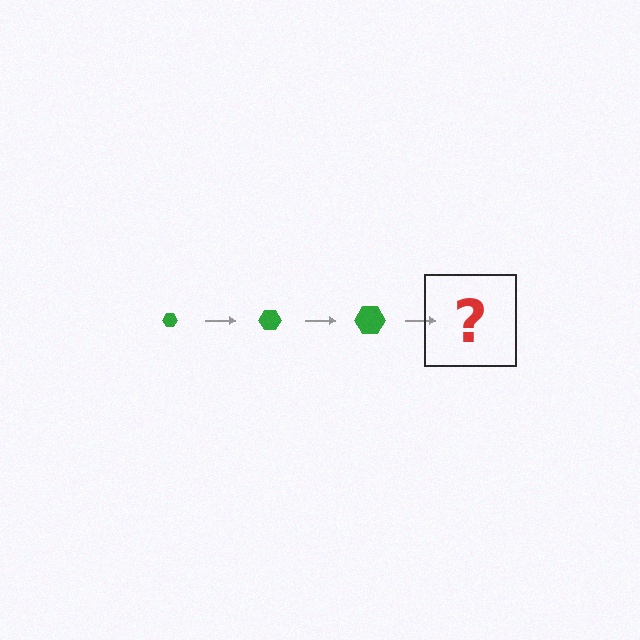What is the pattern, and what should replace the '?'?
The pattern is that the hexagon gets progressively larger each step. The '?' should be a green hexagon, larger than the previous one.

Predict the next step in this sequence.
The next step is a green hexagon, larger than the previous one.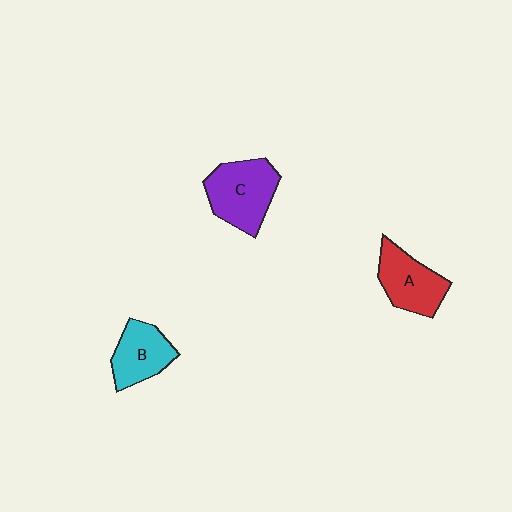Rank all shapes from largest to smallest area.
From largest to smallest: C (purple), A (red), B (cyan).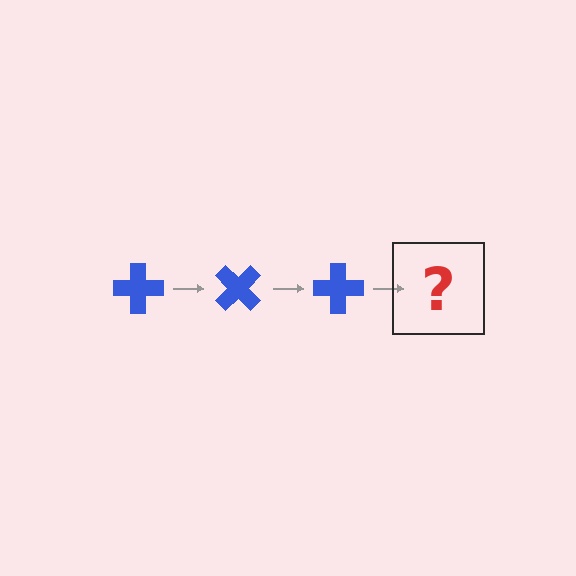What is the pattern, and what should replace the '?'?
The pattern is that the cross rotates 45 degrees each step. The '?' should be a blue cross rotated 135 degrees.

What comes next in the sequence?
The next element should be a blue cross rotated 135 degrees.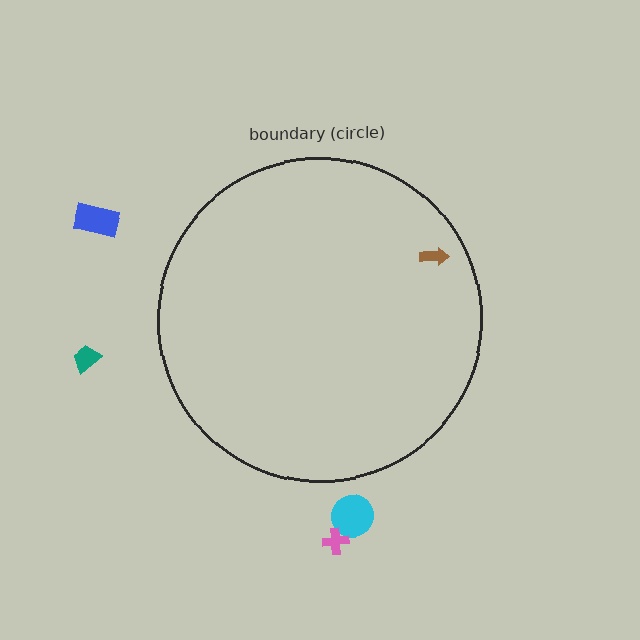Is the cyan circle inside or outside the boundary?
Outside.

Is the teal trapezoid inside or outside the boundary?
Outside.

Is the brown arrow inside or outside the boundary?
Inside.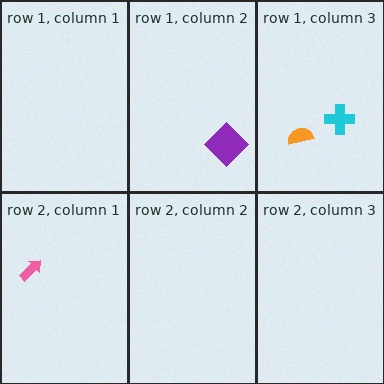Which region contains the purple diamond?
The row 1, column 2 region.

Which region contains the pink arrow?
The row 2, column 1 region.